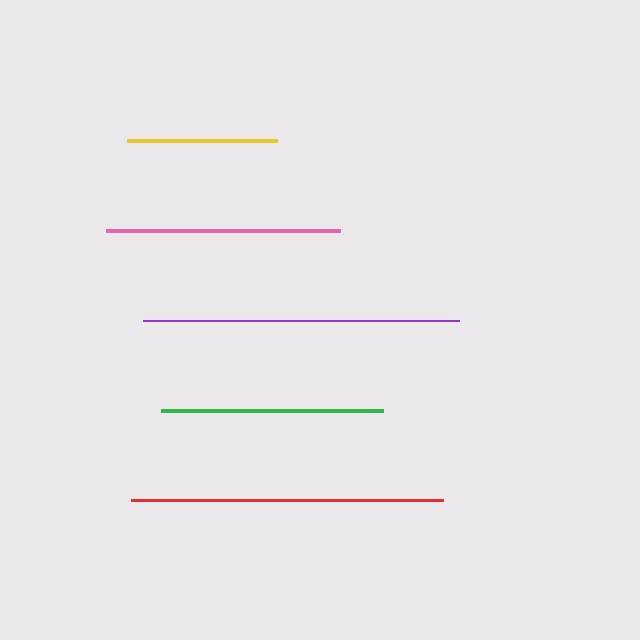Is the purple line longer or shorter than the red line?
The purple line is longer than the red line.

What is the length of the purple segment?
The purple segment is approximately 316 pixels long.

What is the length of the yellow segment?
The yellow segment is approximately 150 pixels long.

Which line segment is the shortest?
The yellow line is the shortest at approximately 150 pixels.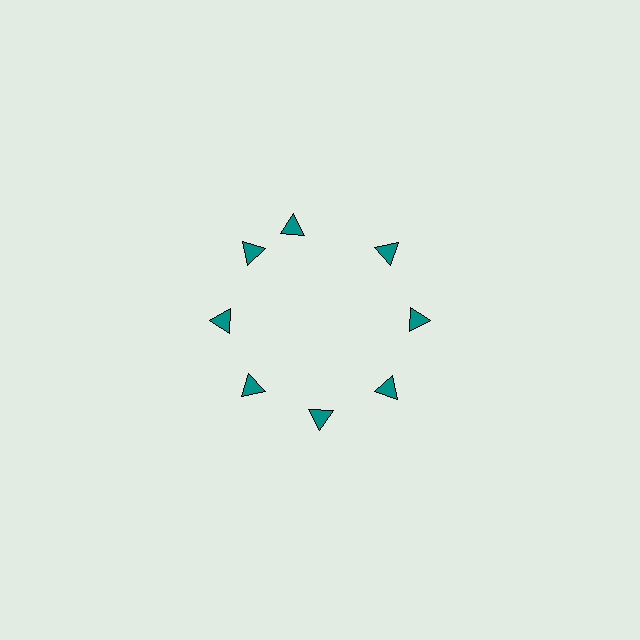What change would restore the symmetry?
The symmetry would be restored by rotating it back into even spacing with its neighbors so that all 8 triangles sit at equal angles and equal distance from the center.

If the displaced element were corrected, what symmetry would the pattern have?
It would have 8-fold rotational symmetry — the pattern would map onto itself every 45 degrees.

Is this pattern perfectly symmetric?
No. The 8 teal triangles are arranged in a ring, but one element near the 12 o'clock position is rotated out of alignment along the ring, breaking the 8-fold rotational symmetry.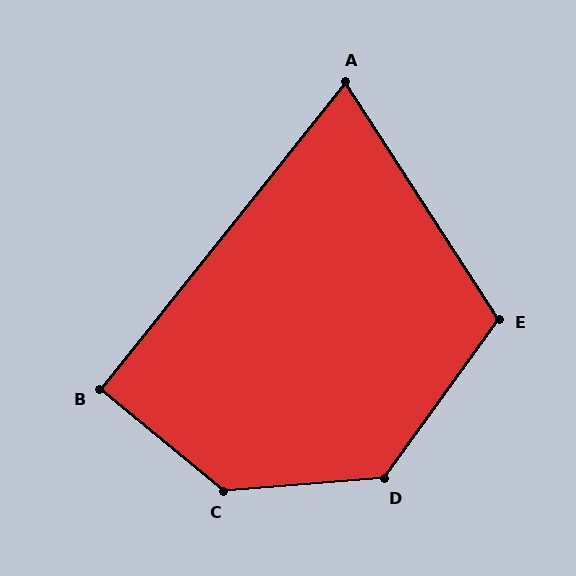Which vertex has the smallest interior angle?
A, at approximately 72 degrees.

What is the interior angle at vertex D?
Approximately 130 degrees (obtuse).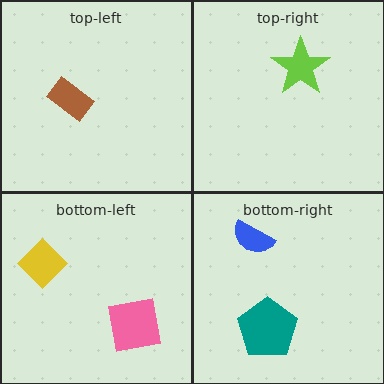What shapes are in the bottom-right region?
The blue semicircle, the teal pentagon.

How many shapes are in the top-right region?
1.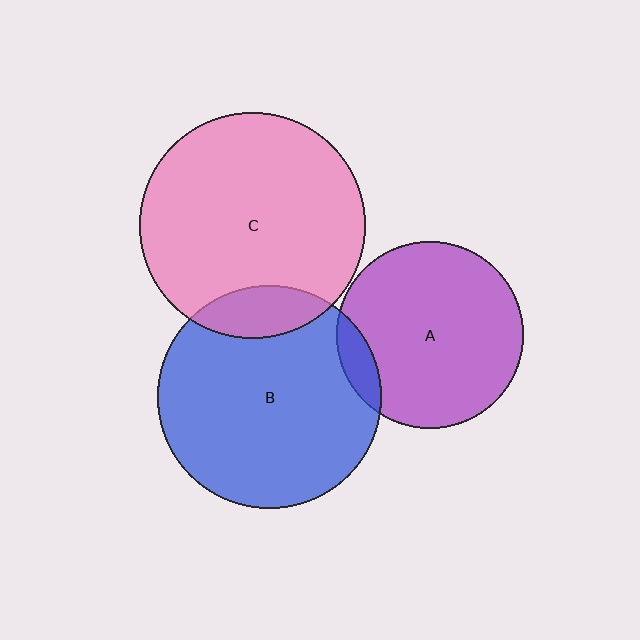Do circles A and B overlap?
Yes.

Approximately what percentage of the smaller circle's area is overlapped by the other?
Approximately 10%.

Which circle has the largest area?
Circle C (pink).